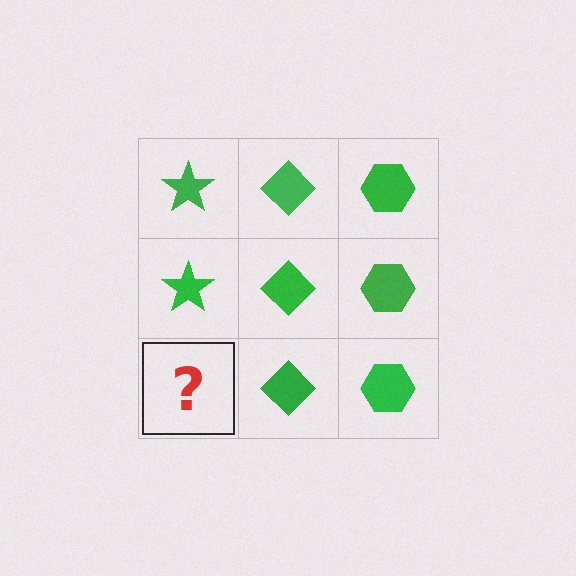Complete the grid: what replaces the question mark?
The question mark should be replaced with a green star.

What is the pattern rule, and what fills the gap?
The rule is that each column has a consistent shape. The gap should be filled with a green star.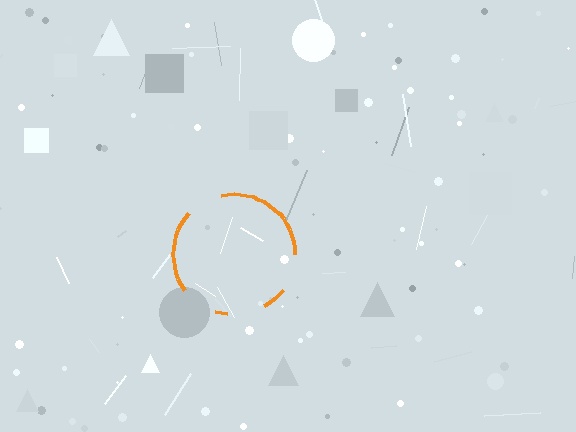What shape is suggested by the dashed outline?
The dashed outline suggests a circle.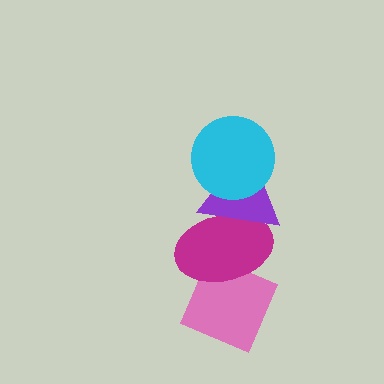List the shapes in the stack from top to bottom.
From top to bottom: the cyan circle, the purple triangle, the magenta ellipse, the pink diamond.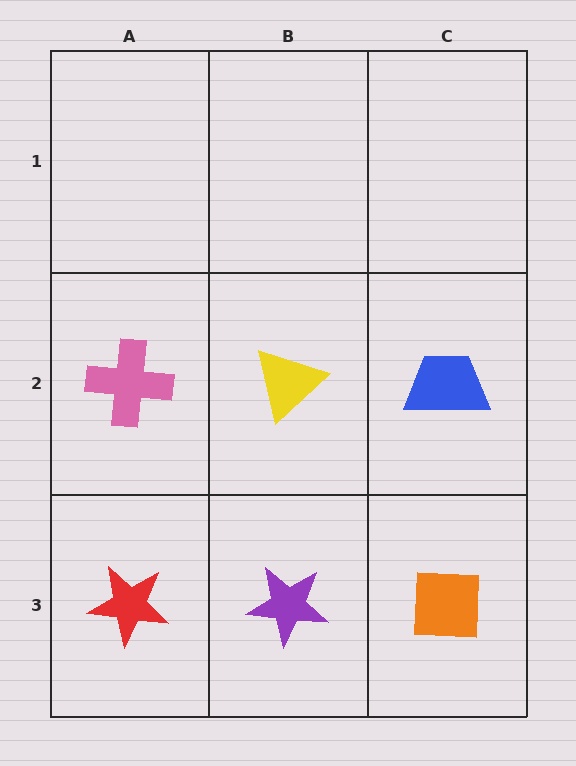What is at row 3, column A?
A red star.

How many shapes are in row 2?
3 shapes.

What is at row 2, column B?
A yellow triangle.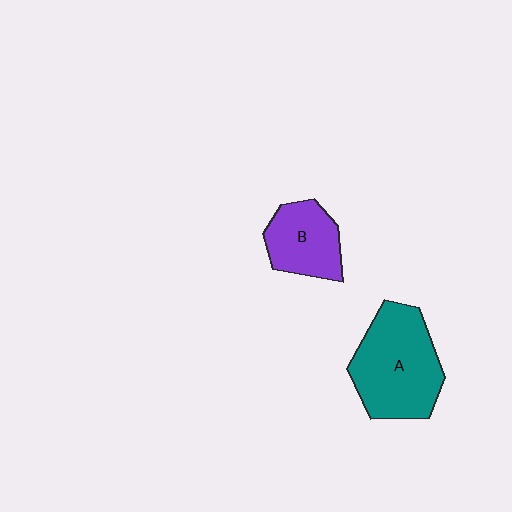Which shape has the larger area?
Shape A (teal).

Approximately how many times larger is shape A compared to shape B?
Approximately 1.7 times.